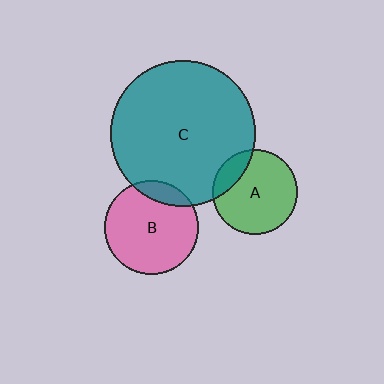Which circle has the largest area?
Circle C (teal).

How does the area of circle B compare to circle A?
Approximately 1.2 times.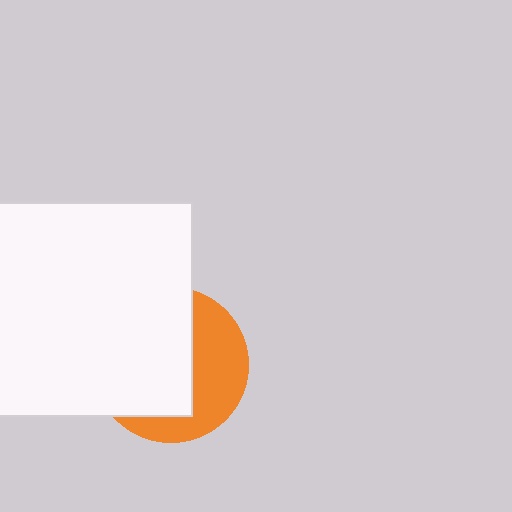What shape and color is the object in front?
The object in front is a white square.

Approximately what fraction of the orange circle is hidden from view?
Roughly 60% of the orange circle is hidden behind the white square.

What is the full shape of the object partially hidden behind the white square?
The partially hidden object is an orange circle.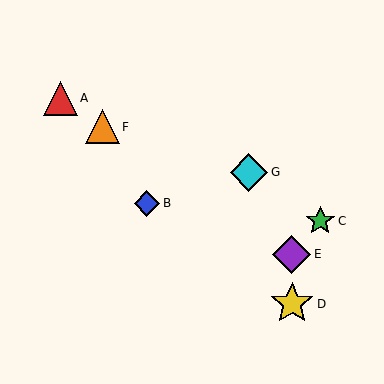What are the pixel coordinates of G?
Object G is at (249, 172).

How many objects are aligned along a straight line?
3 objects (A, E, F) are aligned along a straight line.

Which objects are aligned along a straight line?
Objects A, E, F are aligned along a straight line.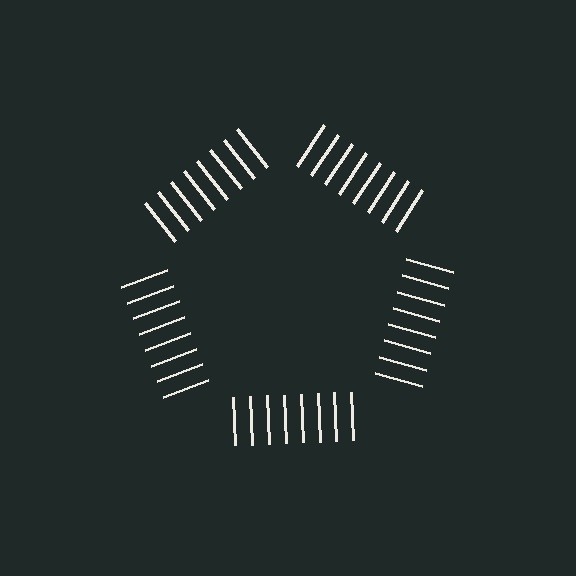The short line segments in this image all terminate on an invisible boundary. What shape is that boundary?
An illusory pentagon — the line segments terminate on its edges but no continuous stroke is drawn.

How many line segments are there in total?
40 — 8 along each of the 5 edges.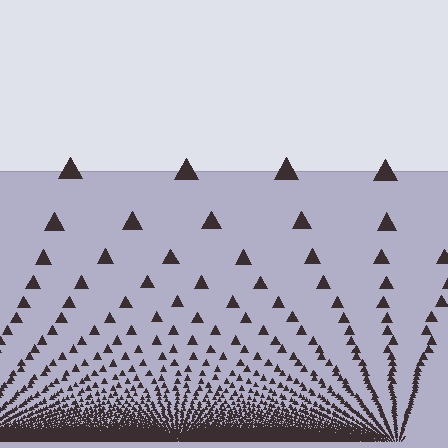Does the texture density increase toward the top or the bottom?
Density increases toward the bottom.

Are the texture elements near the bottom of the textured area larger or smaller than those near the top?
Smaller. The gradient is inverted — elements near the bottom are smaller and denser.